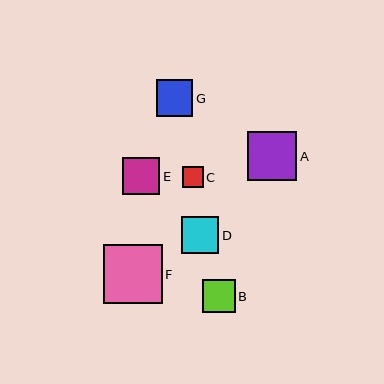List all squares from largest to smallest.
From largest to smallest: F, A, D, E, G, B, C.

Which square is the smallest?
Square C is the smallest with a size of approximately 21 pixels.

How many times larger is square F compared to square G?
Square F is approximately 1.6 times the size of square G.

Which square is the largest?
Square F is the largest with a size of approximately 59 pixels.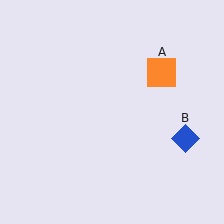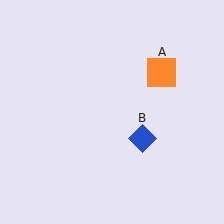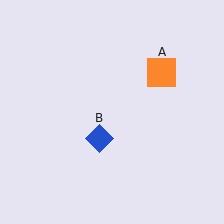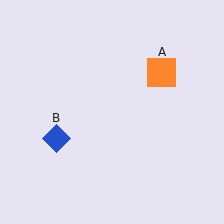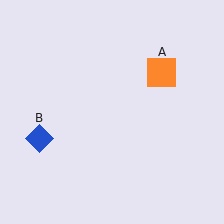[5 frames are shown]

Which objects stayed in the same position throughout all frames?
Orange square (object A) remained stationary.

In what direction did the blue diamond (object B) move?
The blue diamond (object B) moved left.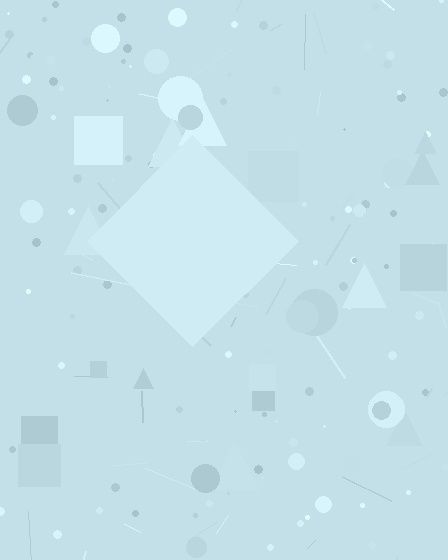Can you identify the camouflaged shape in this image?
The camouflaged shape is a diamond.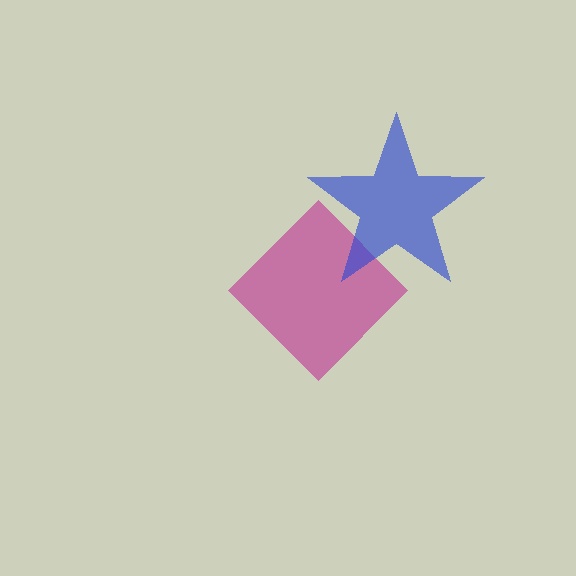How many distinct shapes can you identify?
There are 2 distinct shapes: a magenta diamond, a blue star.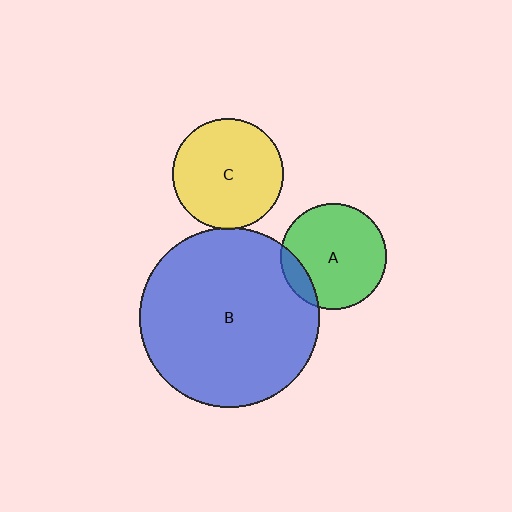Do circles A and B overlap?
Yes.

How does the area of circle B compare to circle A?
Approximately 2.9 times.